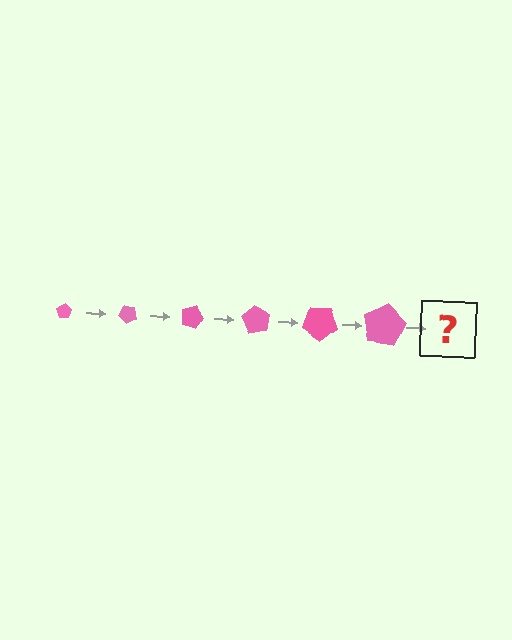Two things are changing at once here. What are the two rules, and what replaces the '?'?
The two rules are that the pentagon grows larger each step and it rotates 45 degrees each step. The '?' should be a pentagon, larger than the previous one and rotated 270 degrees from the start.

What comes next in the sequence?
The next element should be a pentagon, larger than the previous one and rotated 270 degrees from the start.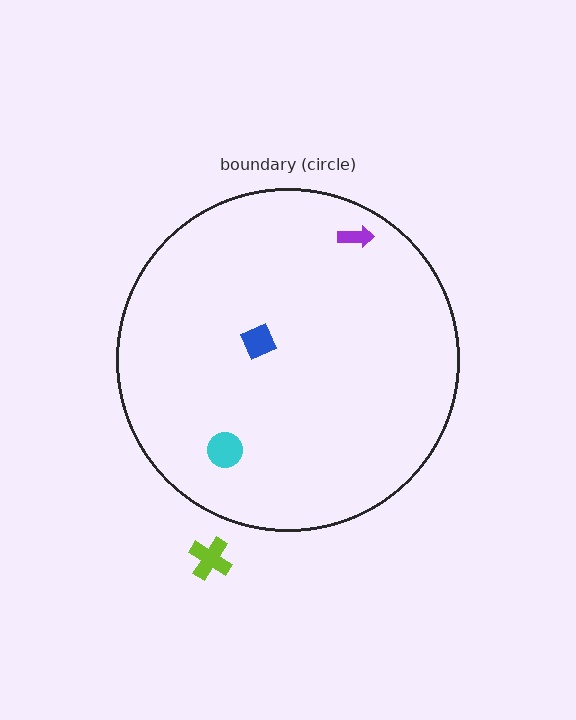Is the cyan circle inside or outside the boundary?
Inside.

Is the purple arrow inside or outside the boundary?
Inside.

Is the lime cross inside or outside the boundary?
Outside.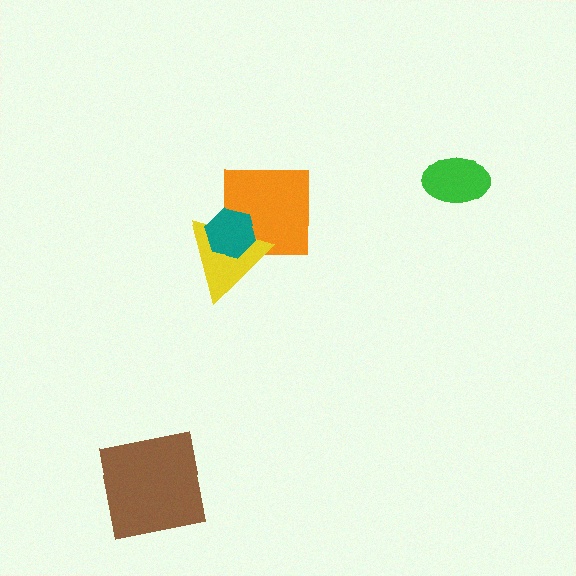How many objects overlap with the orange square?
2 objects overlap with the orange square.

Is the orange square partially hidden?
Yes, it is partially covered by another shape.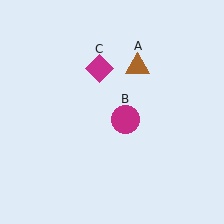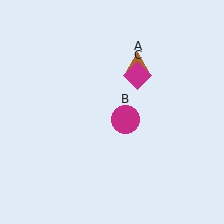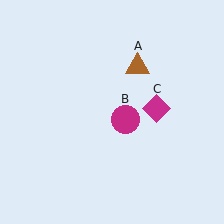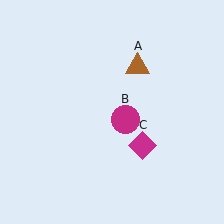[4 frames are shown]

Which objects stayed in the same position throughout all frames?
Brown triangle (object A) and magenta circle (object B) remained stationary.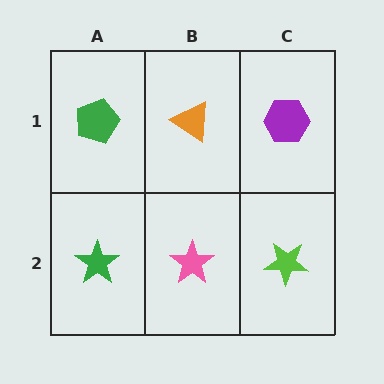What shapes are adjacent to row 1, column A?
A green star (row 2, column A), an orange triangle (row 1, column B).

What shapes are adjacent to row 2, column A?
A green pentagon (row 1, column A), a pink star (row 2, column B).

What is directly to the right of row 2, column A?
A pink star.